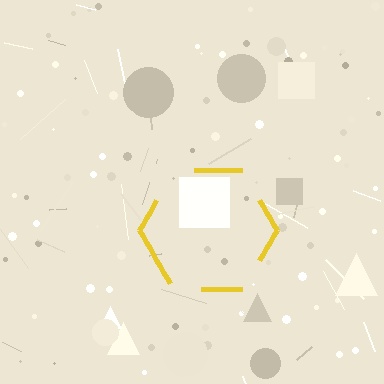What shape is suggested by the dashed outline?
The dashed outline suggests a hexagon.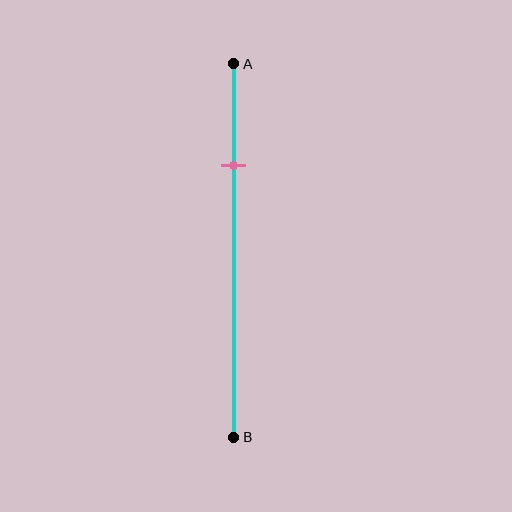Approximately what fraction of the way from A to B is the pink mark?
The pink mark is approximately 25% of the way from A to B.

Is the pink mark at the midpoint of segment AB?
No, the mark is at about 25% from A, not at the 50% midpoint.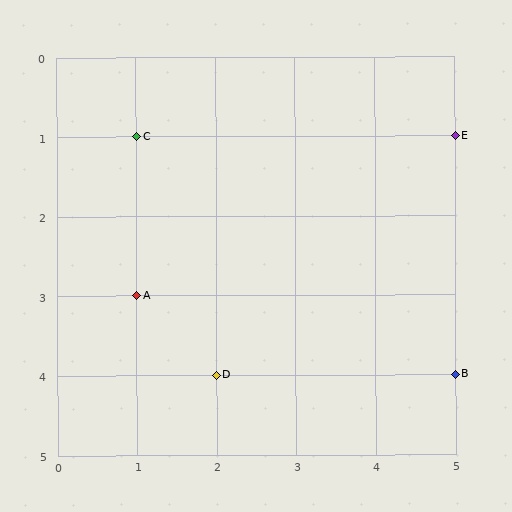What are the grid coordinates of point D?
Point D is at grid coordinates (2, 4).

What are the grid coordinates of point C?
Point C is at grid coordinates (1, 1).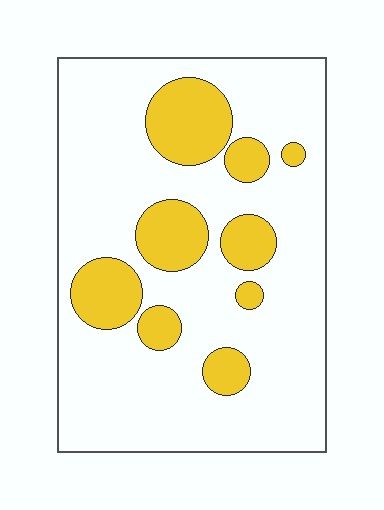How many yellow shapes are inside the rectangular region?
9.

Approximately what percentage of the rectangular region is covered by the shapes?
Approximately 20%.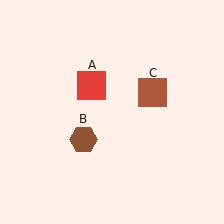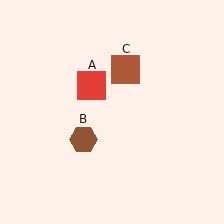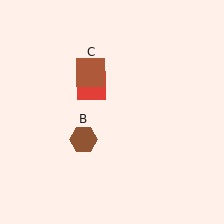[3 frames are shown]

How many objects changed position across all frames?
1 object changed position: brown square (object C).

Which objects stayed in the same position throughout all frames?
Red square (object A) and brown hexagon (object B) remained stationary.